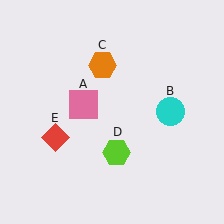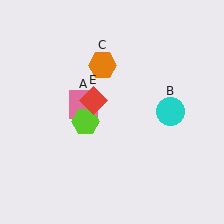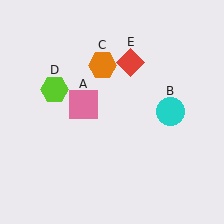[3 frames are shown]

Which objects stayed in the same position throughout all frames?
Pink square (object A) and cyan circle (object B) and orange hexagon (object C) remained stationary.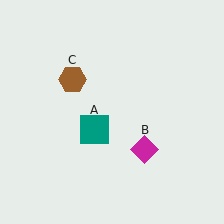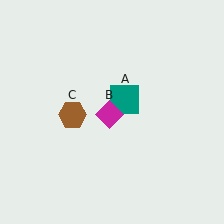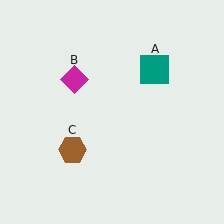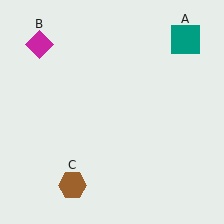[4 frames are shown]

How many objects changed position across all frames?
3 objects changed position: teal square (object A), magenta diamond (object B), brown hexagon (object C).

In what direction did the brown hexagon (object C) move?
The brown hexagon (object C) moved down.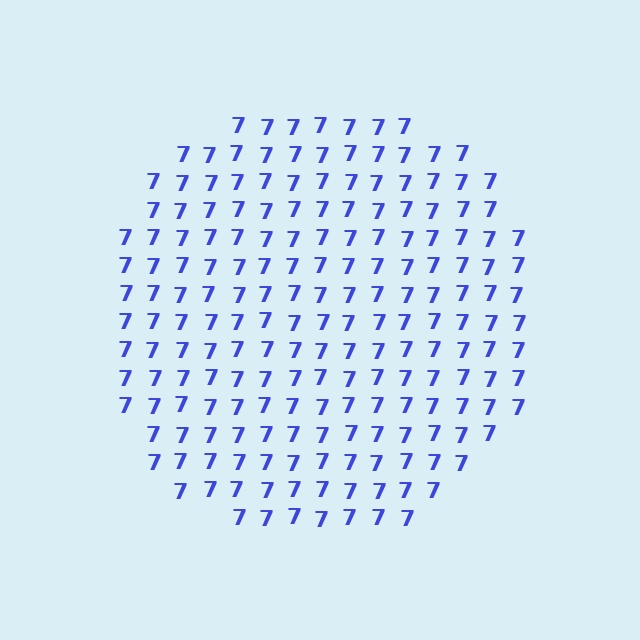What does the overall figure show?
The overall figure shows a circle.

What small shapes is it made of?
It is made of small digit 7's.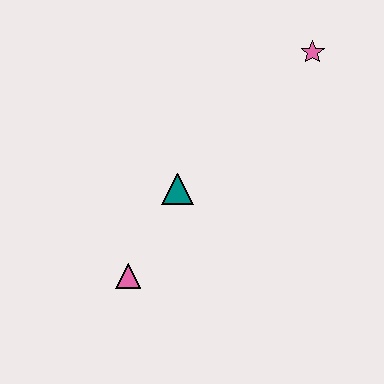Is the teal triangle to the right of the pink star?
No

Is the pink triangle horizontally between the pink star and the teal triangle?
No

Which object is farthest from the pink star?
The pink triangle is farthest from the pink star.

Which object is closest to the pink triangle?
The teal triangle is closest to the pink triangle.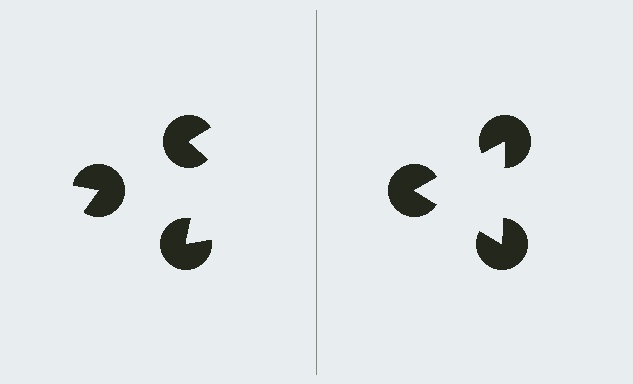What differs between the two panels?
The pac-man discs are positioned identically on both sides; only the wedge orientations differ. On the right they align to a triangle; on the left they are misaligned.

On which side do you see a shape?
An illusory triangle appears on the right side. On the left side the wedge cuts are rotated, so no coherent shape forms.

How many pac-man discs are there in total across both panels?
6 — 3 on each side.